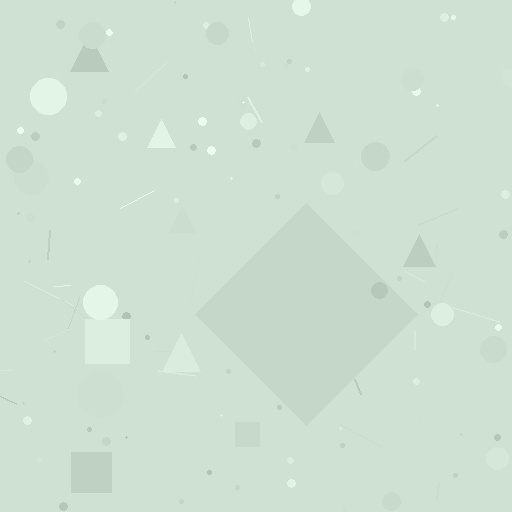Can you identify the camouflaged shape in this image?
The camouflaged shape is a diamond.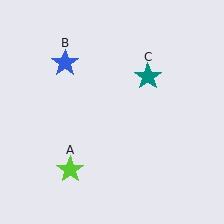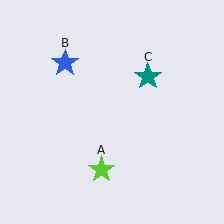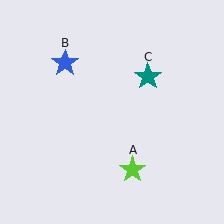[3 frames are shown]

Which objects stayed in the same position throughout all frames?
Blue star (object B) and teal star (object C) remained stationary.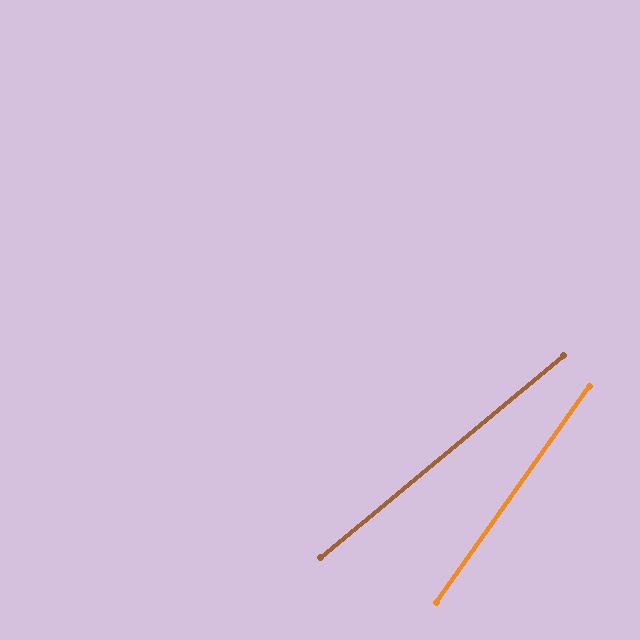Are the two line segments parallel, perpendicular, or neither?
Neither parallel nor perpendicular — they differ by about 15°.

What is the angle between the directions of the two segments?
Approximately 15 degrees.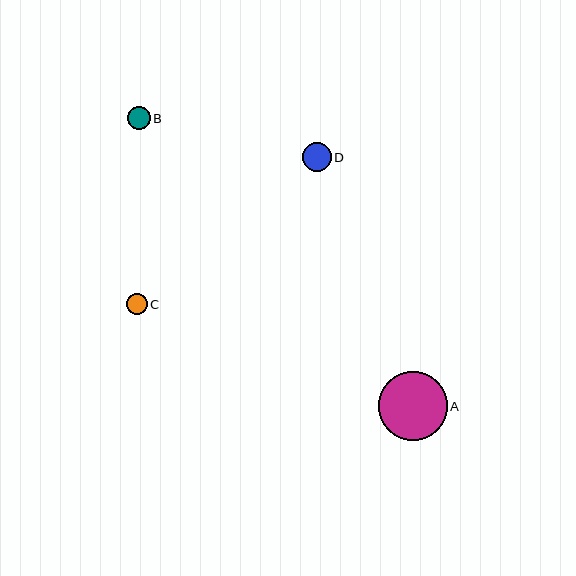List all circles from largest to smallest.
From largest to smallest: A, D, B, C.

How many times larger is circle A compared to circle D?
Circle A is approximately 2.4 times the size of circle D.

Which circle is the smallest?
Circle C is the smallest with a size of approximately 20 pixels.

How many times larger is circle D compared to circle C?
Circle D is approximately 1.4 times the size of circle C.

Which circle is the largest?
Circle A is the largest with a size of approximately 69 pixels.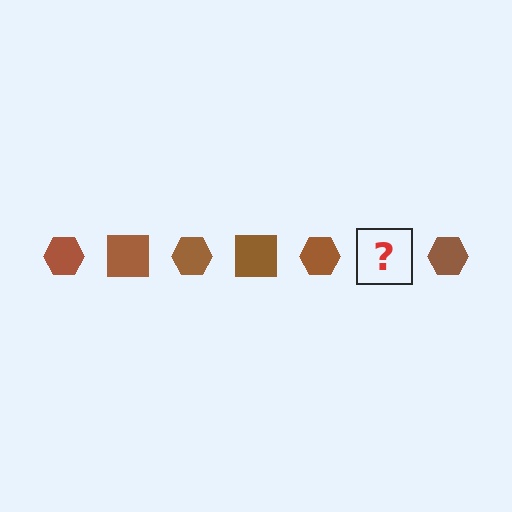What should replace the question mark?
The question mark should be replaced with a brown square.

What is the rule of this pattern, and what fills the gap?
The rule is that the pattern cycles through hexagon, square shapes in brown. The gap should be filled with a brown square.